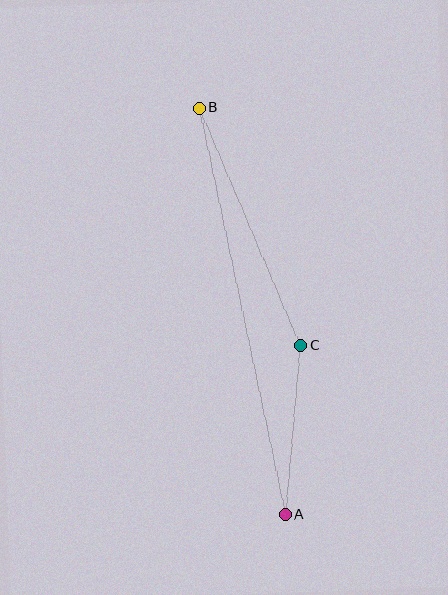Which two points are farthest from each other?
Points A and B are farthest from each other.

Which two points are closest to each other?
Points A and C are closest to each other.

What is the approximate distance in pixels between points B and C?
The distance between B and C is approximately 258 pixels.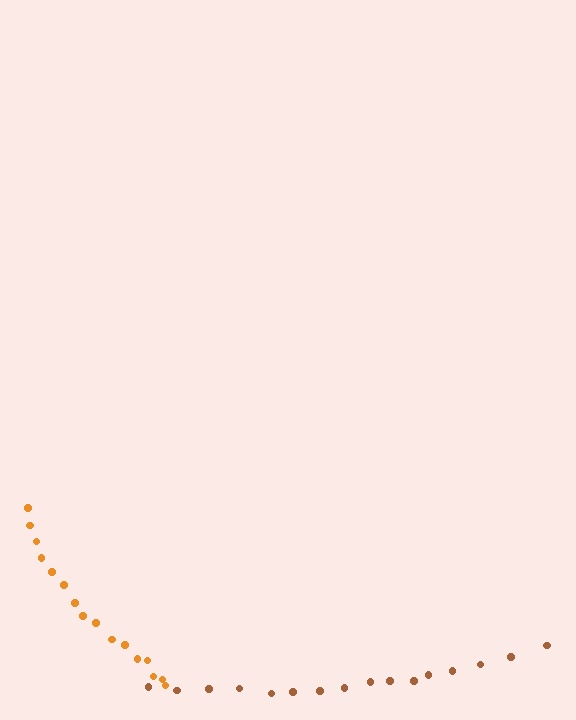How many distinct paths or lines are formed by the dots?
There are 2 distinct paths.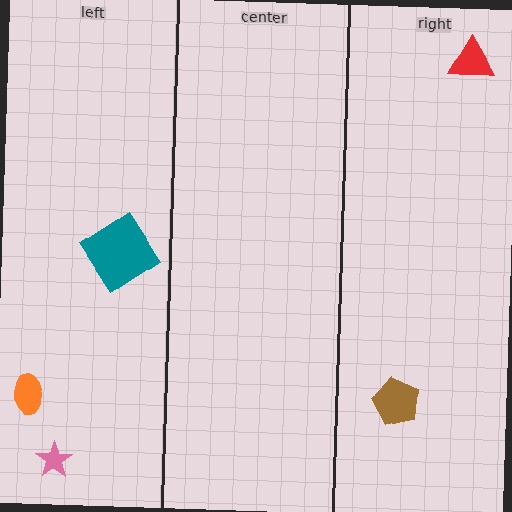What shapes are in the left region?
The pink star, the orange ellipse, the teal diamond.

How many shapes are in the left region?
3.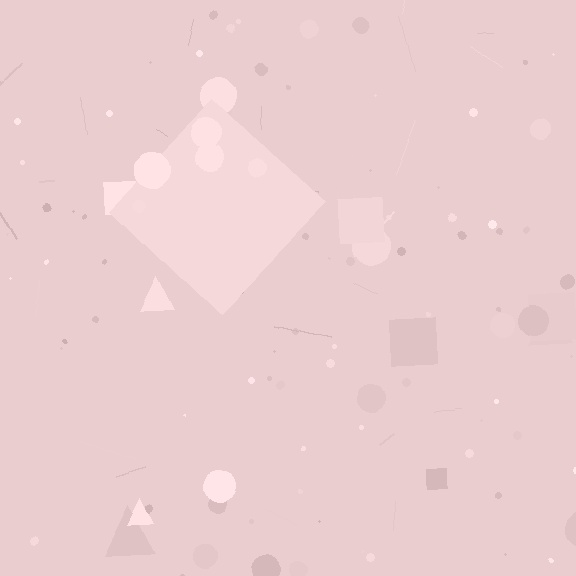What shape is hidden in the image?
A diamond is hidden in the image.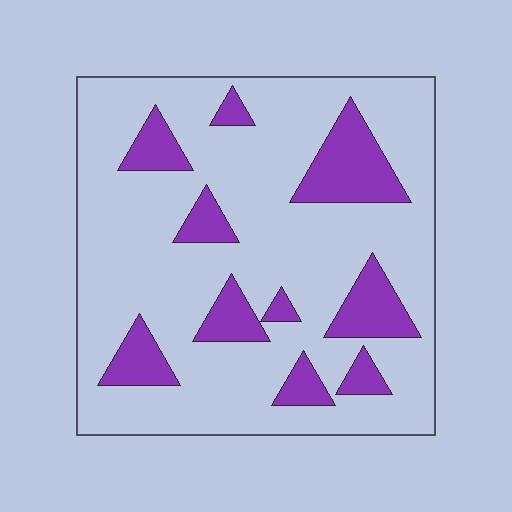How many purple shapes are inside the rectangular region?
10.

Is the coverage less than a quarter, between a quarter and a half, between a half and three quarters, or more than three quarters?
Less than a quarter.